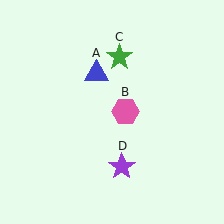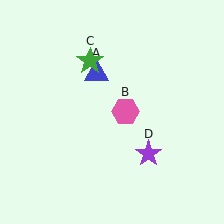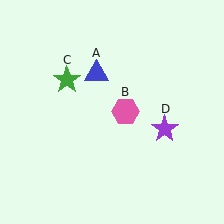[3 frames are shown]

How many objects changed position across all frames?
2 objects changed position: green star (object C), purple star (object D).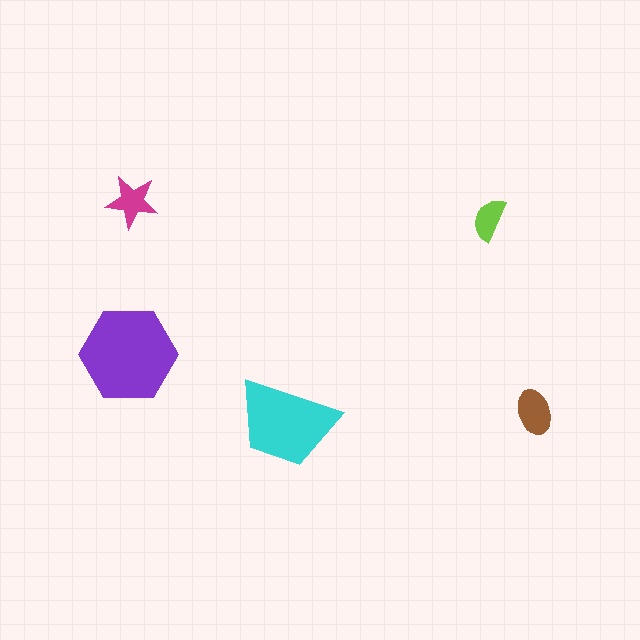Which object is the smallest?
The lime semicircle.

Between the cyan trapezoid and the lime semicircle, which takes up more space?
The cyan trapezoid.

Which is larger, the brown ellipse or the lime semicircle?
The brown ellipse.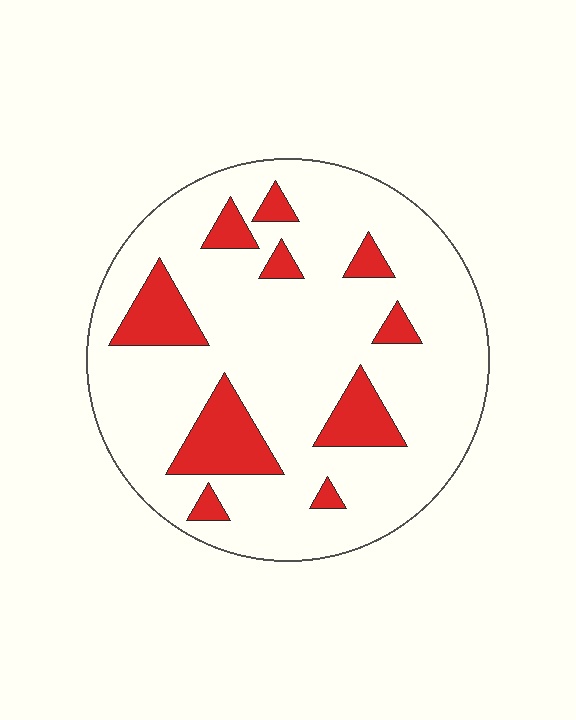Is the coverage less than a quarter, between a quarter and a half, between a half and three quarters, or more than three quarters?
Less than a quarter.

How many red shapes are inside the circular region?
10.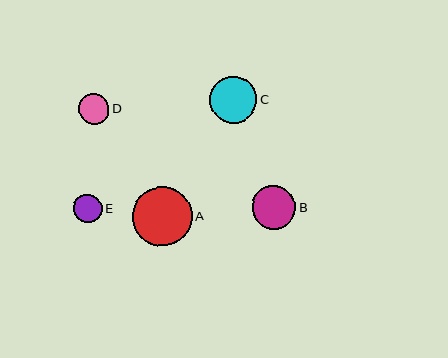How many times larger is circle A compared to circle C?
Circle A is approximately 1.3 times the size of circle C.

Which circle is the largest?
Circle A is the largest with a size of approximately 60 pixels.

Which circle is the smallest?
Circle E is the smallest with a size of approximately 29 pixels.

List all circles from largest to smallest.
From largest to smallest: A, C, B, D, E.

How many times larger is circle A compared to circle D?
Circle A is approximately 2.0 times the size of circle D.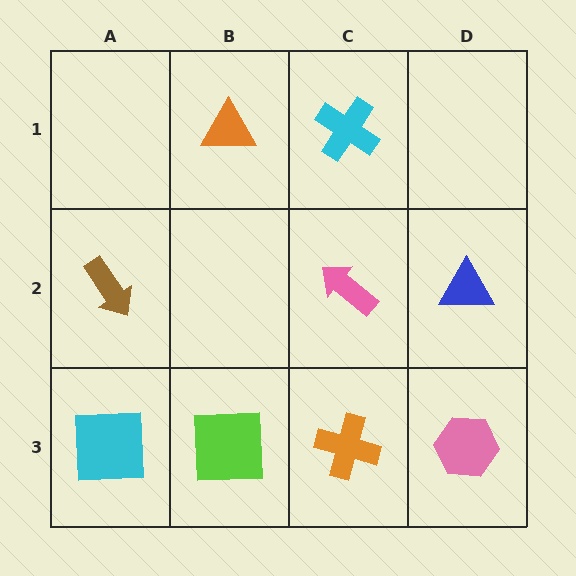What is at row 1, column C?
A cyan cross.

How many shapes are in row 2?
3 shapes.